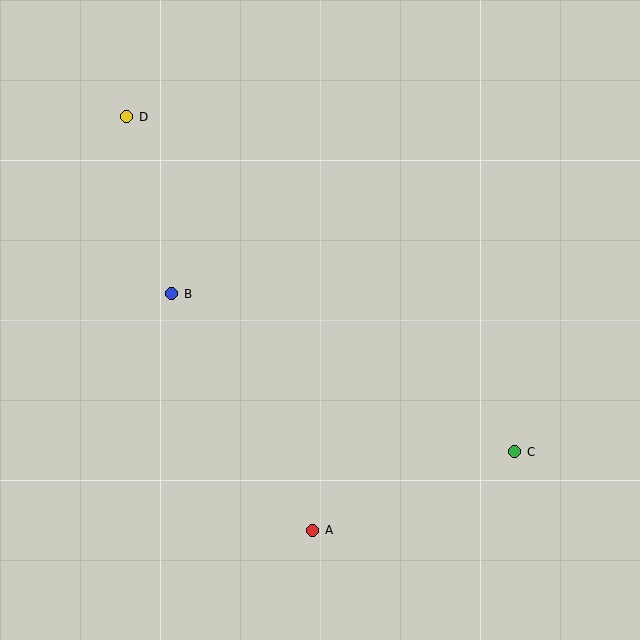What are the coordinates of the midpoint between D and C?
The midpoint between D and C is at (321, 284).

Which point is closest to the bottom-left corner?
Point A is closest to the bottom-left corner.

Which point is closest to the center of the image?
Point B at (172, 294) is closest to the center.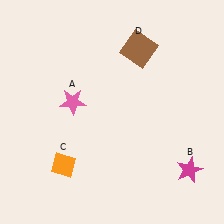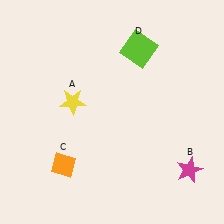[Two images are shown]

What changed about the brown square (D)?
In Image 1, D is brown. In Image 2, it changed to lime.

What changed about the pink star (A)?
In Image 1, A is pink. In Image 2, it changed to yellow.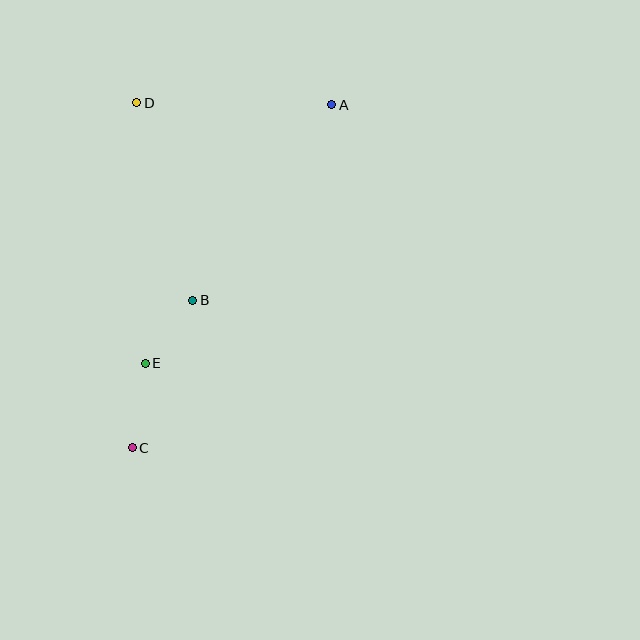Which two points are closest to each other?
Points B and E are closest to each other.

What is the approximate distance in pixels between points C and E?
The distance between C and E is approximately 86 pixels.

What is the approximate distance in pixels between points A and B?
The distance between A and B is approximately 240 pixels.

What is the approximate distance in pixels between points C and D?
The distance between C and D is approximately 345 pixels.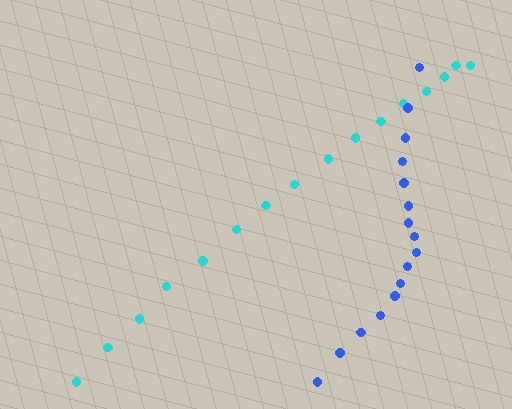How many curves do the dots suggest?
There are 2 distinct paths.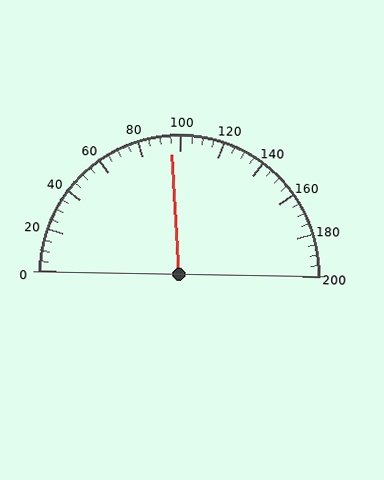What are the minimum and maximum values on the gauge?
The gauge ranges from 0 to 200.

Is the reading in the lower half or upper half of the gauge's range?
The reading is in the lower half of the range (0 to 200).